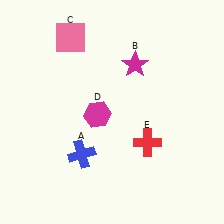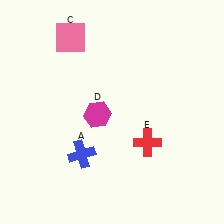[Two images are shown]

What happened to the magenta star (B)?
The magenta star (B) was removed in Image 2. It was in the top-right area of Image 1.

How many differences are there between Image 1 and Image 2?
There is 1 difference between the two images.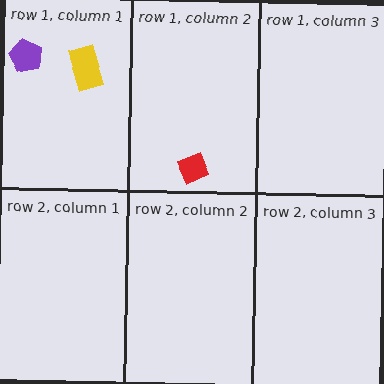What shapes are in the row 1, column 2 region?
The red diamond.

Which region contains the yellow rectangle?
The row 1, column 1 region.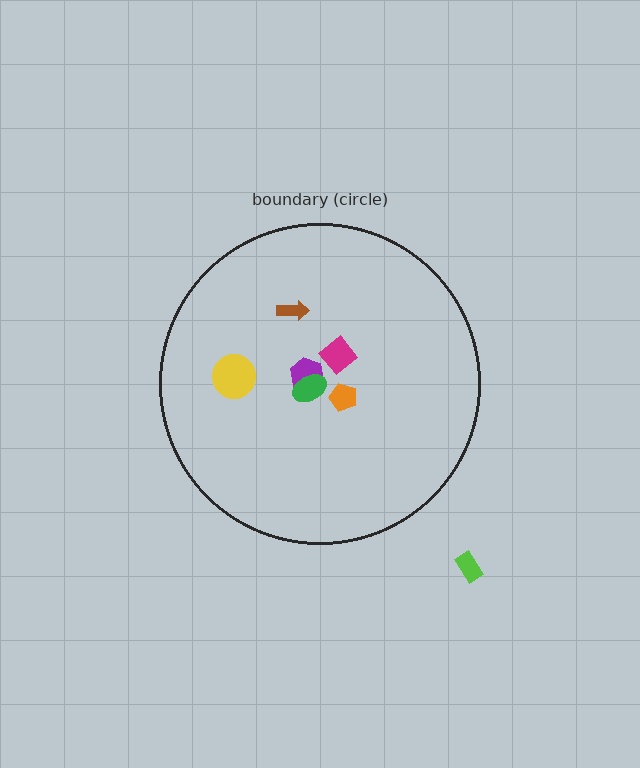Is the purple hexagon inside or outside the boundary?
Inside.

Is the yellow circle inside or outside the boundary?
Inside.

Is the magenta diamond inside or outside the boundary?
Inside.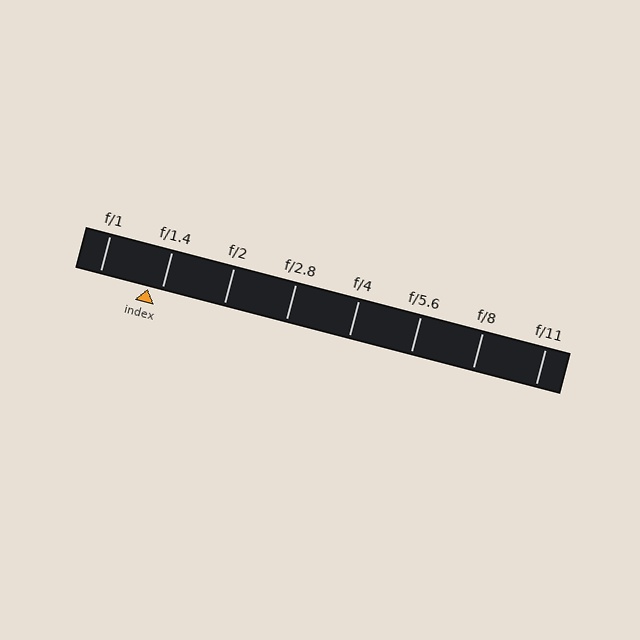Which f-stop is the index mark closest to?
The index mark is closest to f/1.4.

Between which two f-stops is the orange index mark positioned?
The index mark is between f/1 and f/1.4.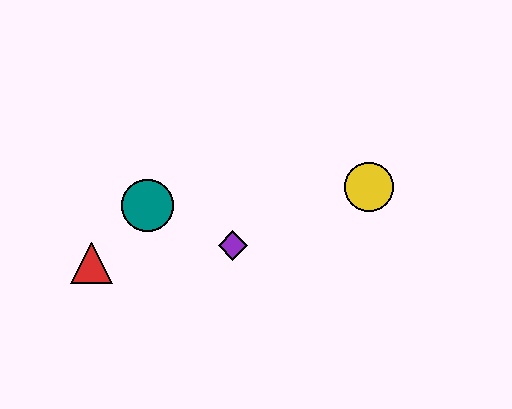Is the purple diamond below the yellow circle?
Yes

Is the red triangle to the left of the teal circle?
Yes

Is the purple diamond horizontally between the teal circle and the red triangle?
No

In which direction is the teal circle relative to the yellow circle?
The teal circle is to the left of the yellow circle.